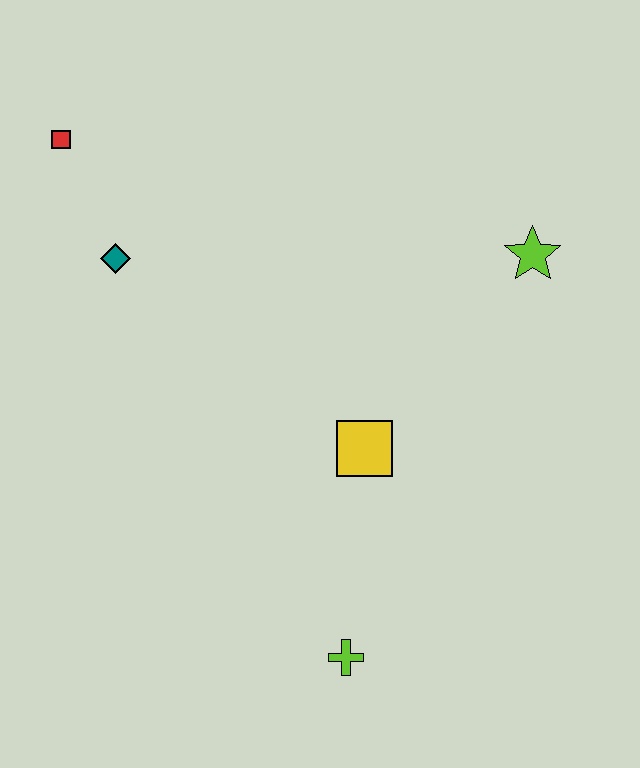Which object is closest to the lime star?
The yellow square is closest to the lime star.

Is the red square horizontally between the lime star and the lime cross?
No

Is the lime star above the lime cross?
Yes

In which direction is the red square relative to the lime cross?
The red square is above the lime cross.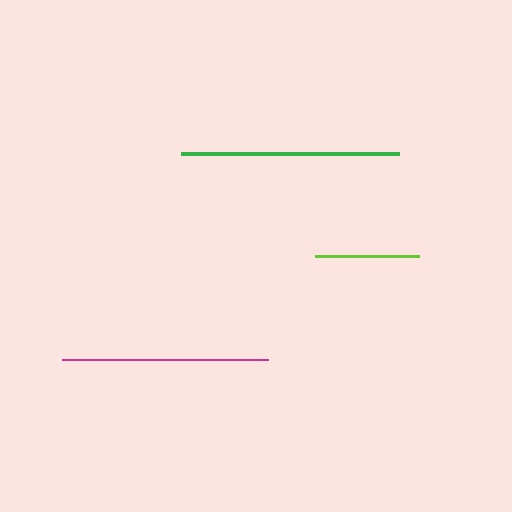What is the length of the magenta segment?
The magenta segment is approximately 207 pixels long.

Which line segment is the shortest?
The lime line is the shortest at approximately 104 pixels.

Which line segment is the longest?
The green line is the longest at approximately 218 pixels.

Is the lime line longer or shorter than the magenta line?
The magenta line is longer than the lime line.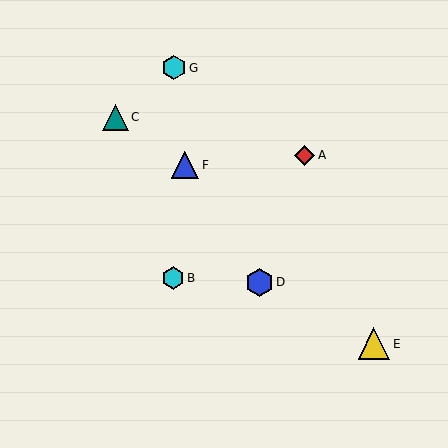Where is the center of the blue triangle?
The center of the blue triangle is at (185, 165).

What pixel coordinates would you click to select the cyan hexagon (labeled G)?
Click at (174, 68) to select the cyan hexagon G.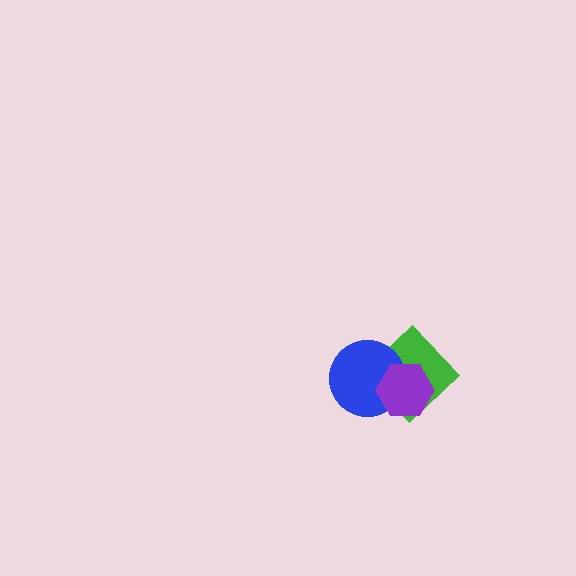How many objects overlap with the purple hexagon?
2 objects overlap with the purple hexagon.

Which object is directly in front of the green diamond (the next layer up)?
The blue circle is directly in front of the green diamond.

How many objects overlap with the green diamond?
2 objects overlap with the green diamond.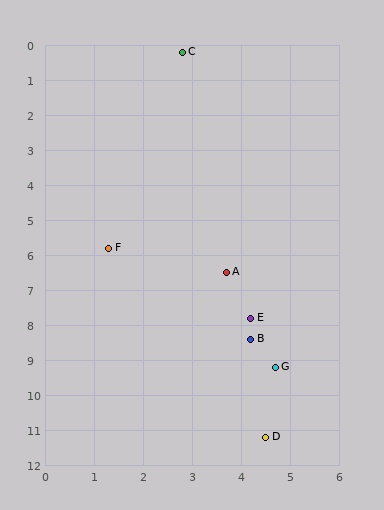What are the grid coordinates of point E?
Point E is at approximately (4.2, 7.8).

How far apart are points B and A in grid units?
Points B and A are about 2.0 grid units apart.